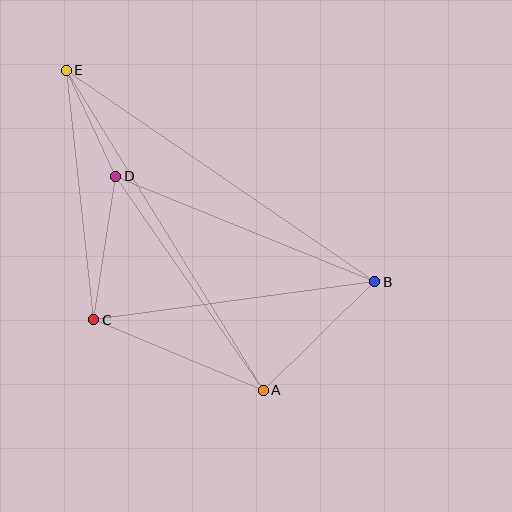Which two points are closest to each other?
Points D and E are closest to each other.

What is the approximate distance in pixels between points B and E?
The distance between B and E is approximately 374 pixels.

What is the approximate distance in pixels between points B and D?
The distance between B and D is approximately 280 pixels.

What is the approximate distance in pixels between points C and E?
The distance between C and E is approximately 251 pixels.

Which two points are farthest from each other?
Points A and E are farthest from each other.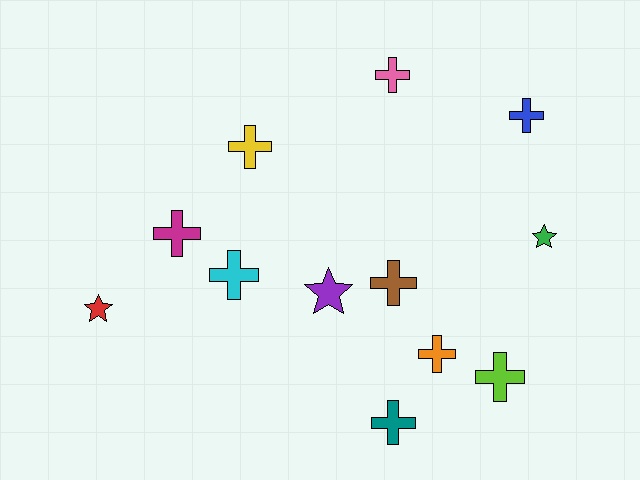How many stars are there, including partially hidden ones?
There are 3 stars.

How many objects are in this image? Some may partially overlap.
There are 12 objects.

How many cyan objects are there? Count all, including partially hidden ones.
There is 1 cyan object.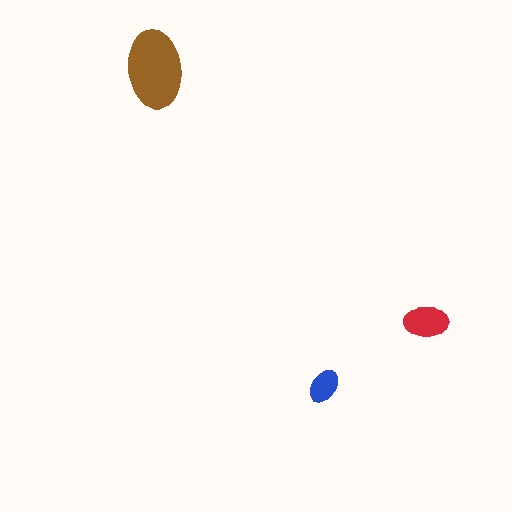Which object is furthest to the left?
The brown ellipse is leftmost.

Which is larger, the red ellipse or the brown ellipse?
The brown one.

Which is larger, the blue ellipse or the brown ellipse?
The brown one.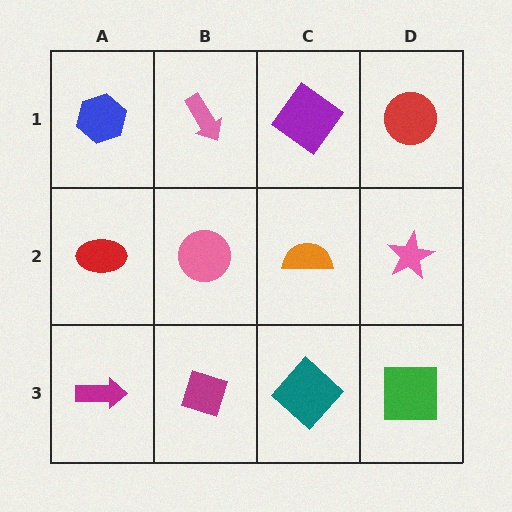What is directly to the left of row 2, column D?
An orange semicircle.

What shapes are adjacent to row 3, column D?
A pink star (row 2, column D), a teal diamond (row 3, column C).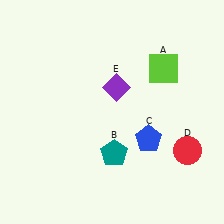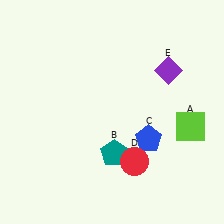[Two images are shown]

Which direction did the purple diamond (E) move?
The purple diamond (E) moved right.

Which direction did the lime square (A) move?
The lime square (A) moved down.